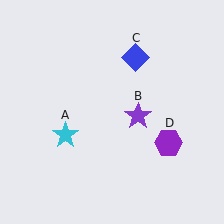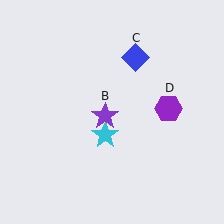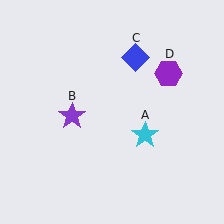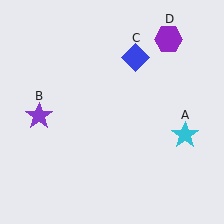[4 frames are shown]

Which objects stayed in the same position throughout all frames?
Blue diamond (object C) remained stationary.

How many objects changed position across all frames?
3 objects changed position: cyan star (object A), purple star (object B), purple hexagon (object D).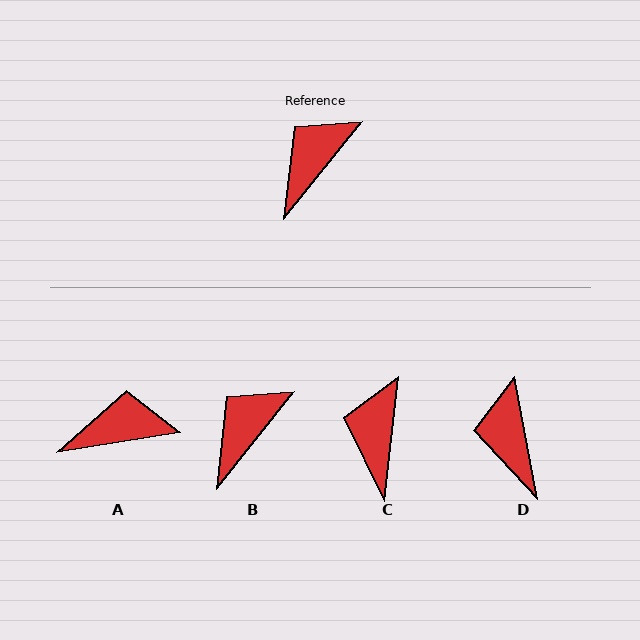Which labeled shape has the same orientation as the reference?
B.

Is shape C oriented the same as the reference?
No, it is off by about 32 degrees.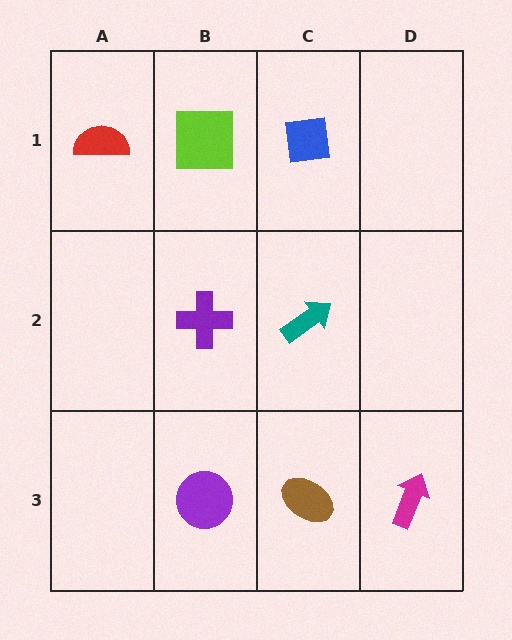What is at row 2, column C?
A teal arrow.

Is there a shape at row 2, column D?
No, that cell is empty.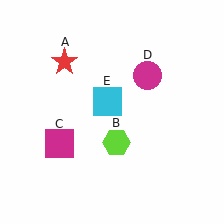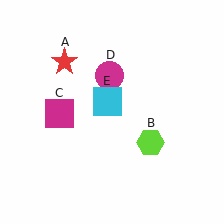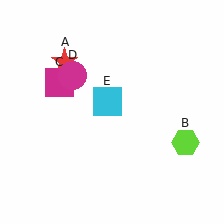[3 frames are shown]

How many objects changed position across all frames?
3 objects changed position: lime hexagon (object B), magenta square (object C), magenta circle (object D).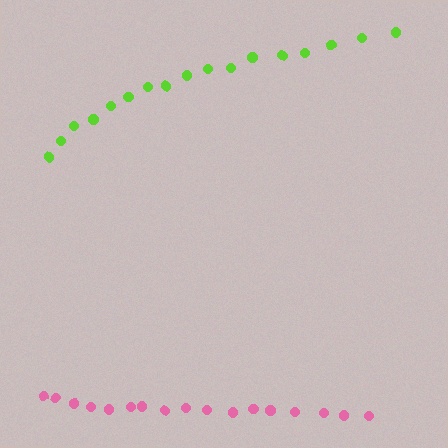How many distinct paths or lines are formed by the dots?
There are 2 distinct paths.